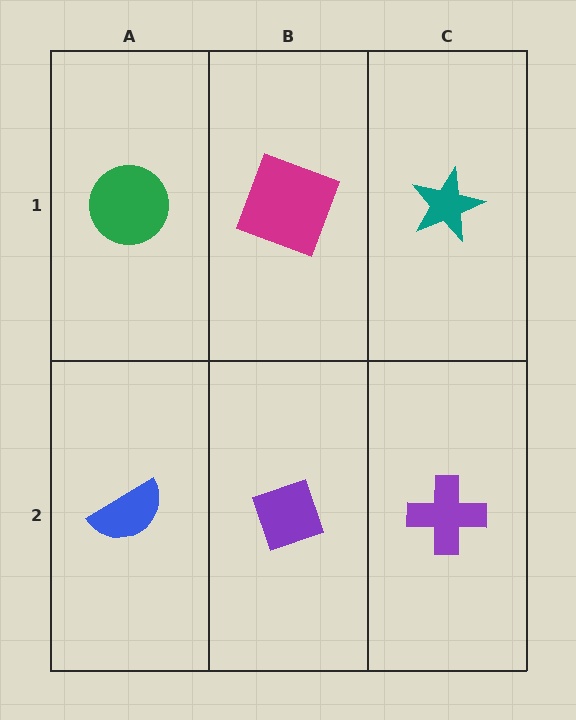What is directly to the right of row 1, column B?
A teal star.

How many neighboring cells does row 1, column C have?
2.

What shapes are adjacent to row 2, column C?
A teal star (row 1, column C), a purple diamond (row 2, column B).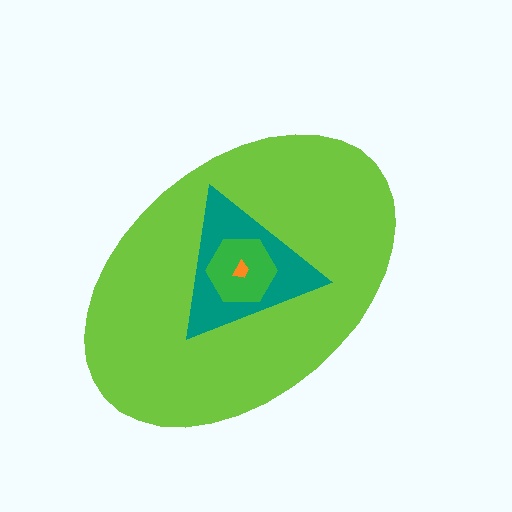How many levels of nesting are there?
4.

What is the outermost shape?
The lime ellipse.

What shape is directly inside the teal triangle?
The green hexagon.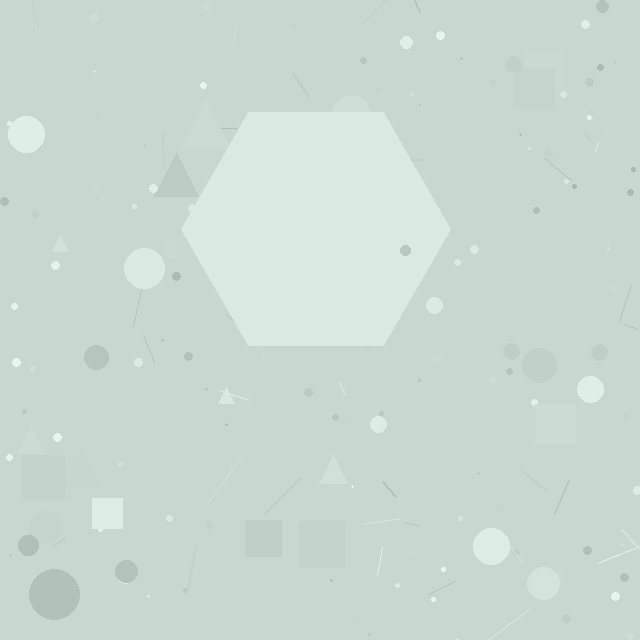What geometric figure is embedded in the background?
A hexagon is embedded in the background.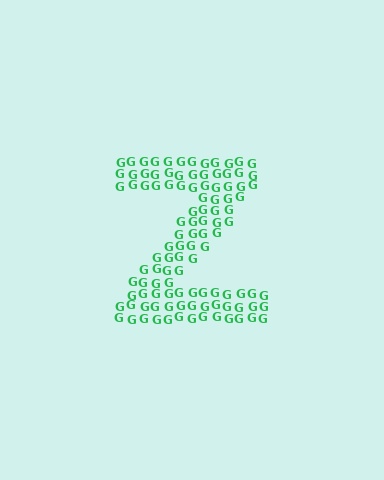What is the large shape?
The large shape is the letter Z.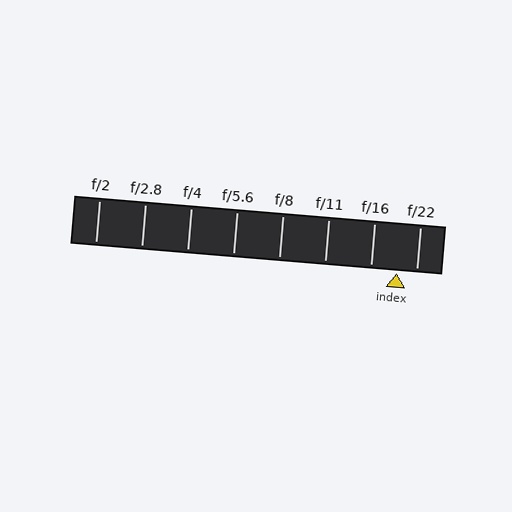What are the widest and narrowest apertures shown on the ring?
The widest aperture shown is f/2 and the narrowest is f/22.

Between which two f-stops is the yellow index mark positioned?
The index mark is between f/16 and f/22.